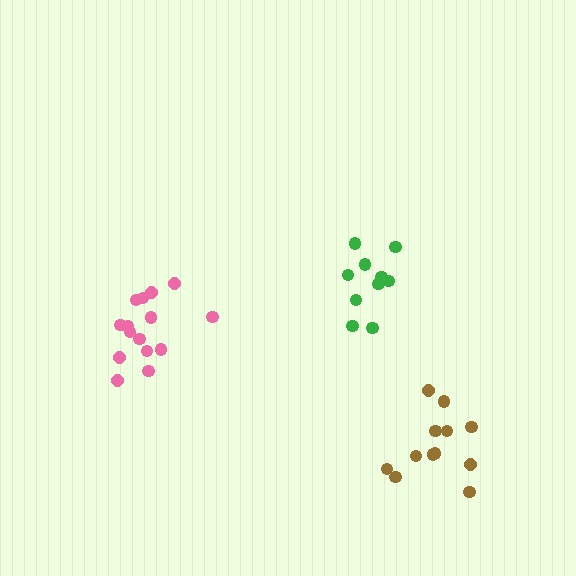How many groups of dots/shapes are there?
There are 3 groups.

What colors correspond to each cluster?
The clusters are colored: pink, green, brown.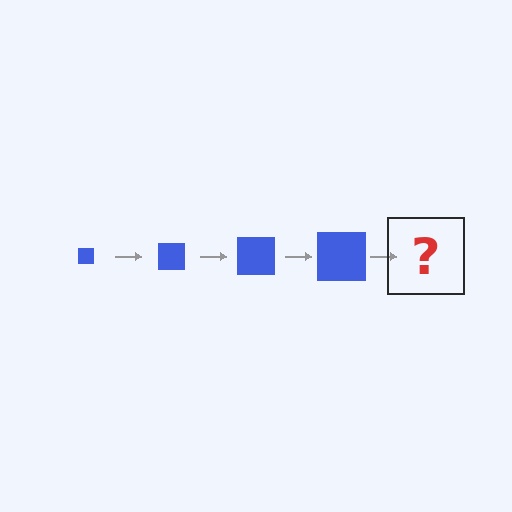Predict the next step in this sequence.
The next step is a blue square, larger than the previous one.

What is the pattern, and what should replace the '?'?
The pattern is that the square gets progressively larger each step. The '?' should be a blue square, larger than the previous one.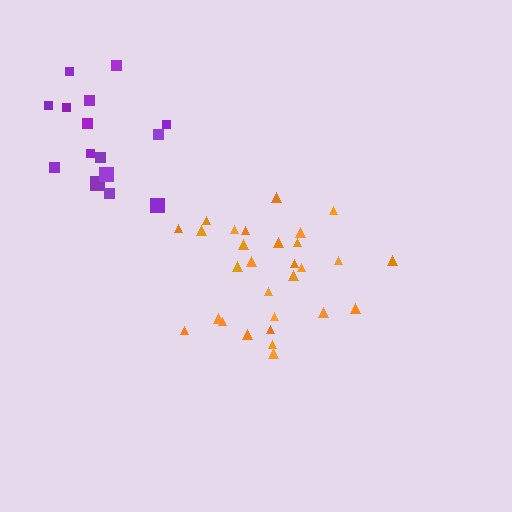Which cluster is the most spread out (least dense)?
Orange.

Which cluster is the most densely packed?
Purple.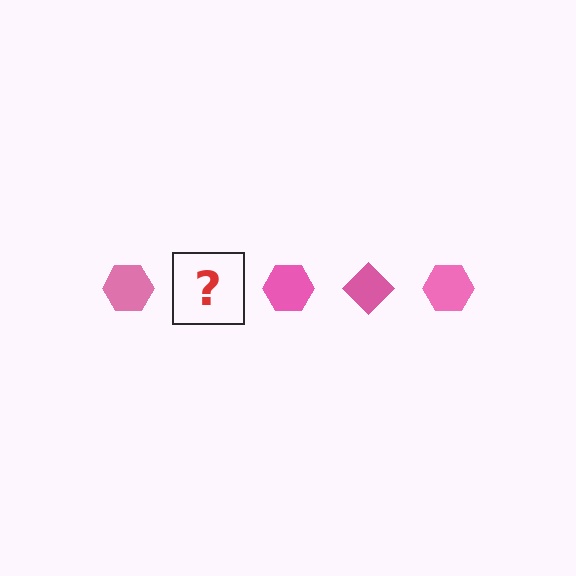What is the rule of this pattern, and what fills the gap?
The rule is that the pattern cycles through hexagon, diamond shapes in pink. The gap should be filled with a pink diamond.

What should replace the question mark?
The question mark should be replaced with a pink diamond.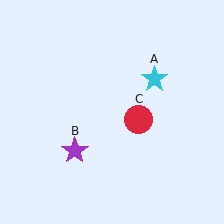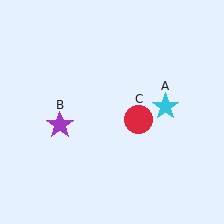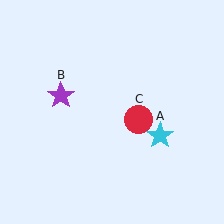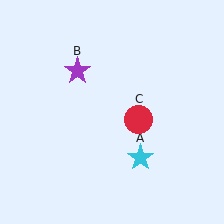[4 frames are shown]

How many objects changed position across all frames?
2 objects changed position: cyan star (object A), purple star (object B).